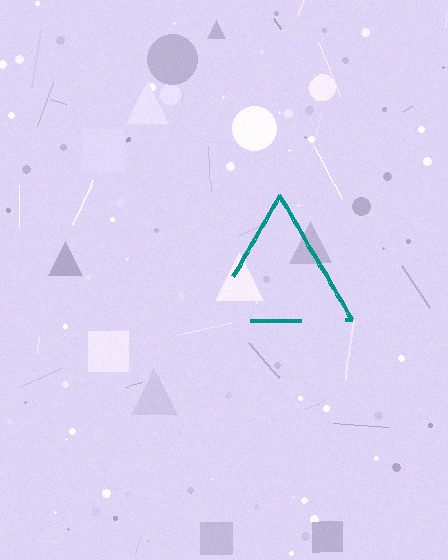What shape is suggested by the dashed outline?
The dashed outline suggests a triangle.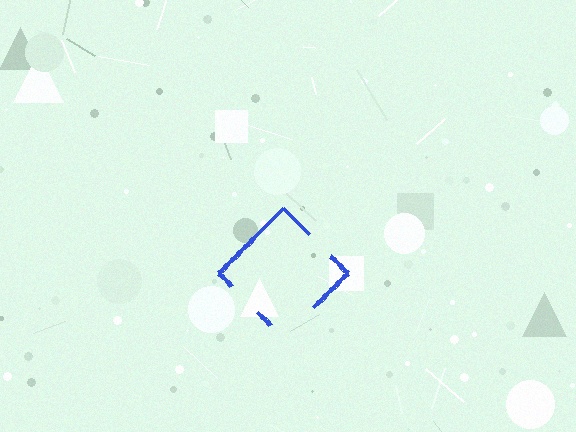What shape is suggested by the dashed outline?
The dashed outline suggests a diamond.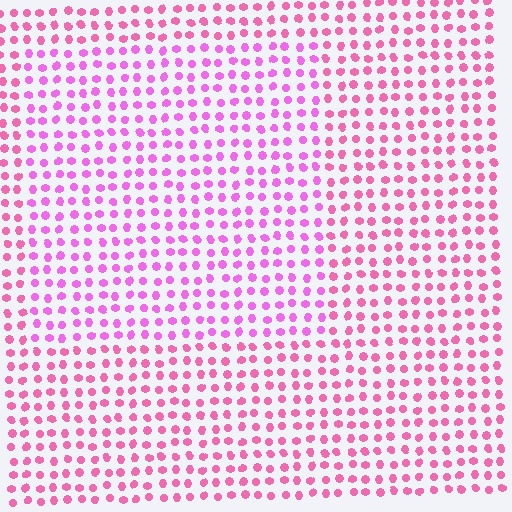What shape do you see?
I see a rectangle.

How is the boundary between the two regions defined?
The boundary is defined purely by a slight shift in hue (about 27 degrees). Spacing, size, and orientation are identical on both sides.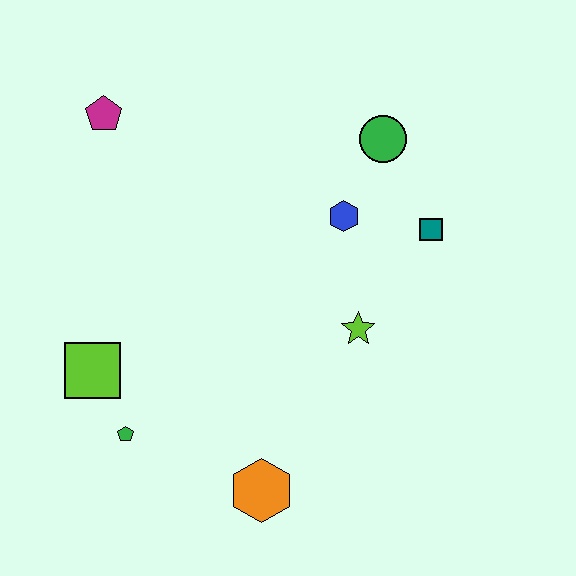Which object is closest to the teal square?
The blue hexagon is closest to the teal square.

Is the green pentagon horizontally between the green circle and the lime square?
Yes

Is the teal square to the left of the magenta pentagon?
No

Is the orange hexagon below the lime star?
Yes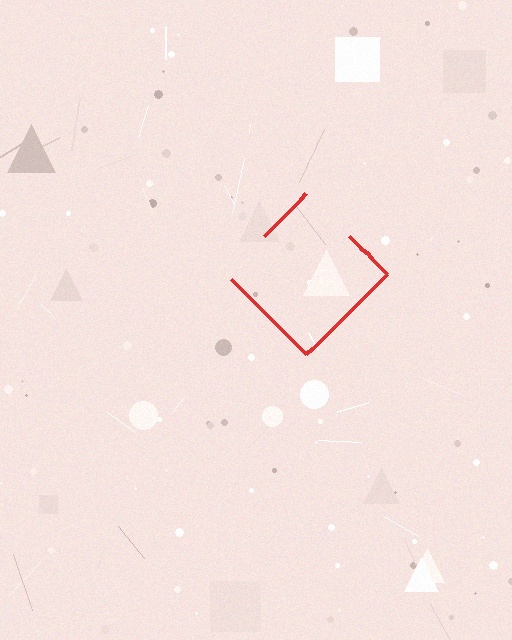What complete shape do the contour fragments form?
The contour fragments form a diamond.